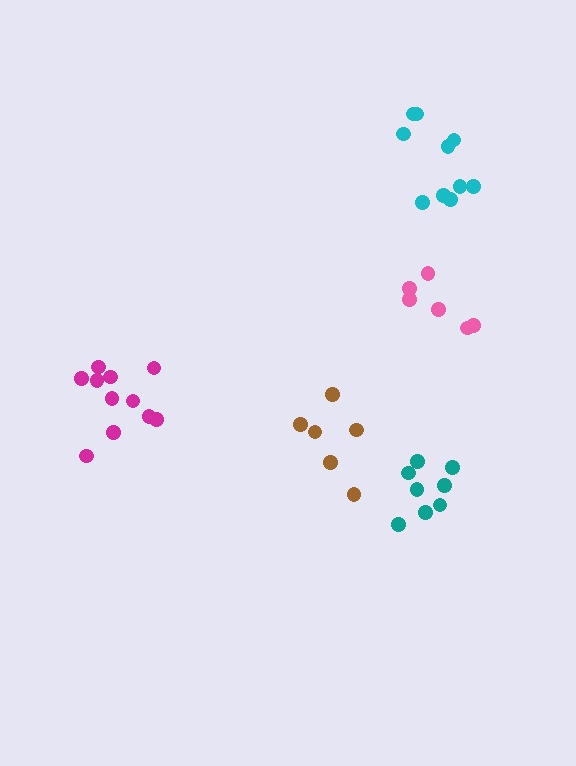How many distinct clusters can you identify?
There are 5 distinct clusters.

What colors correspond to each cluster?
The clusters are colored: brown, magenta, teal, cyan, pink.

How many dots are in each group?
Group 1: 6 dots, Group 2: 11 dots, Group 3: 8 dots, Group 4: 10 dots, Group 5: 6 dots (41 total).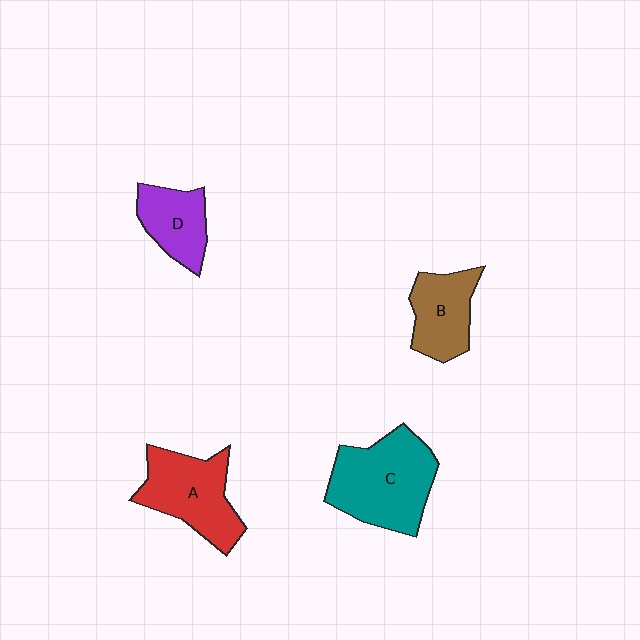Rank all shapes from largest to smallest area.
From largest to smallest: C (teal), A (red), B (brown), D (purple).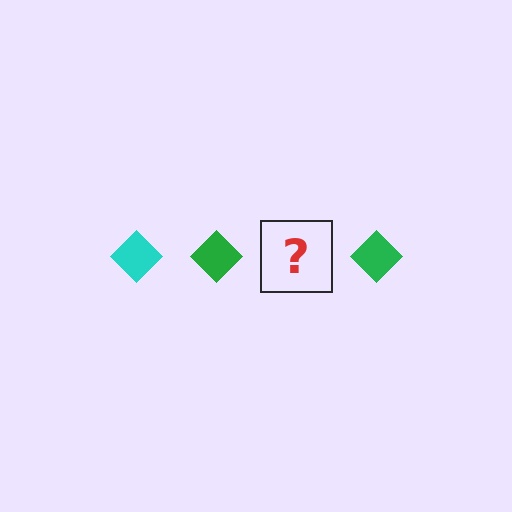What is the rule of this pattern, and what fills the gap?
The rule is that the pattern cycles through cyan, green diamonds. The gap should be filled with a cyan diamond.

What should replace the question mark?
The question mark should be replaced with a cyan diamond.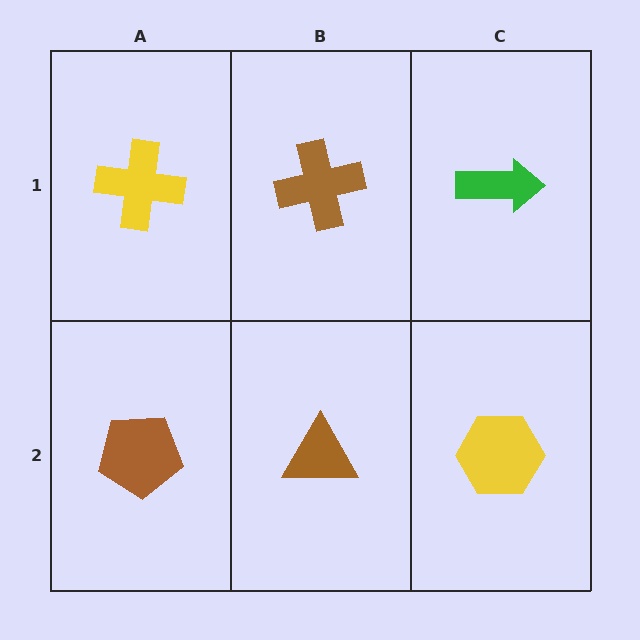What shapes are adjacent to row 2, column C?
A green arrow (row 1, column C), a brown triangle (row 2, column B).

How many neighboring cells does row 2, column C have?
2.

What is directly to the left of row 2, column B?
A brown pentagon.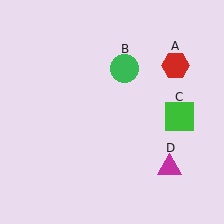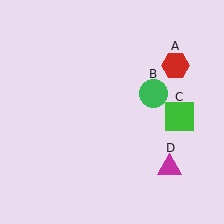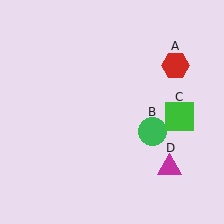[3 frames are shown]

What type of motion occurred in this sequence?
The green circle (object B) rotated clockwise around the center of the scene.